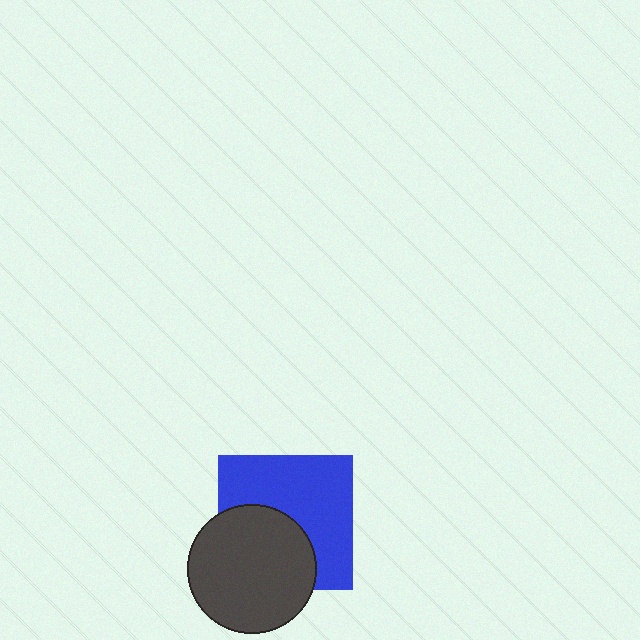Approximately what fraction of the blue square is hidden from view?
Roughly 41% of the blue square is hidden behind the dark gray circle.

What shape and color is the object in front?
The object in front is a dark gray circle.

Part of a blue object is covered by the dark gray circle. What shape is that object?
It is a square.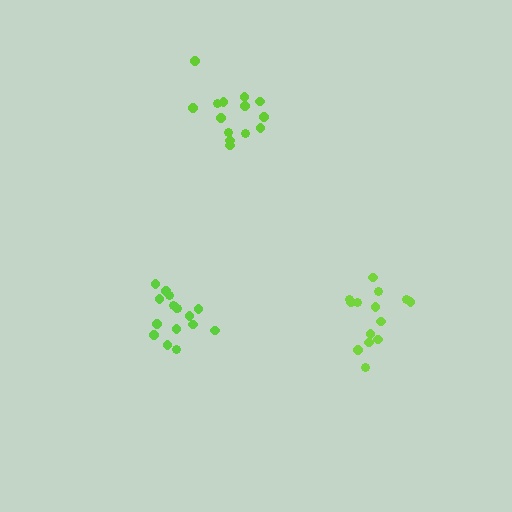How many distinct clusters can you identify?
There are 3 distinct clusters.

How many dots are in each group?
Group 1: 16 dots, Group 2: 14 dots, Group 3: 14 dots (44 total).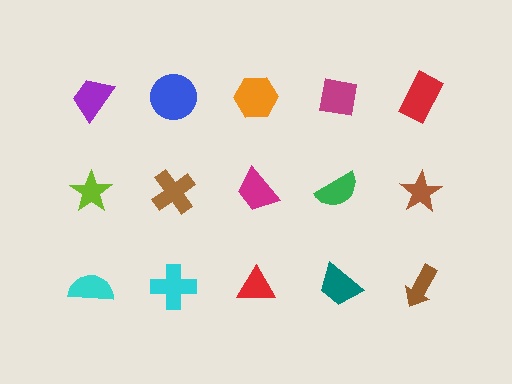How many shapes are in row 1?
5 shapes.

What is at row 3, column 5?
A brown arrow.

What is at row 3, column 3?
A red triangle.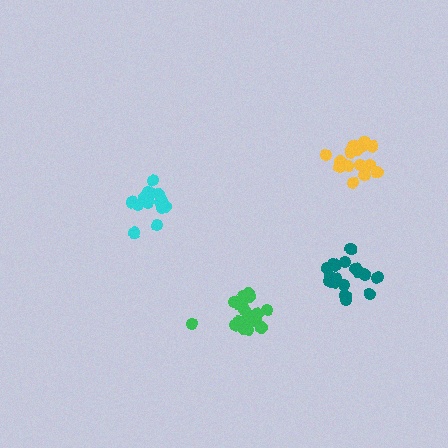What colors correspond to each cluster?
The clusters are colored: yellow, teal, cyan, green.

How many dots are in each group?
Group 1: 16 dots, Group 2: 18 dots, Group 3: 15 dots, Group 4: 19 dots (68 total).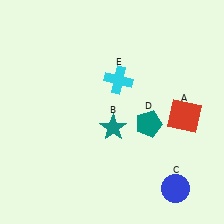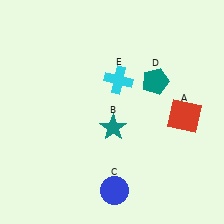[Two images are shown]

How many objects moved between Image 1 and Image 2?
2 objects moved between the two images.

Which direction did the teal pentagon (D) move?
The teal pentagon (D) moved up.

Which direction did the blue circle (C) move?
The blue circle (C) moved left.